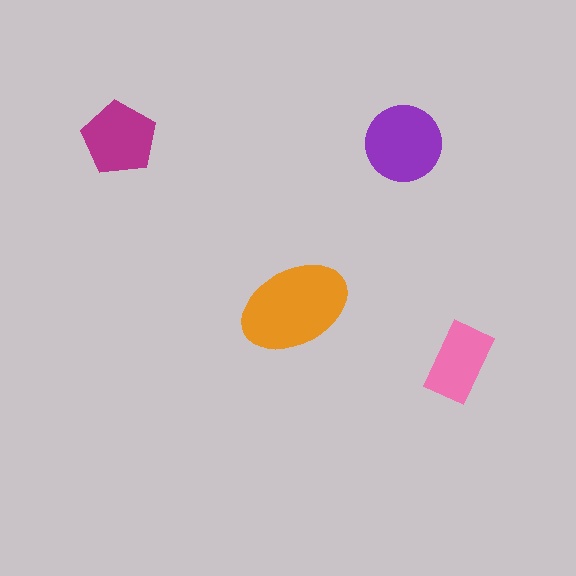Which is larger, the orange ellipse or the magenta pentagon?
The orange ellipse.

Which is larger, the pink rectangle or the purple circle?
The purple circle.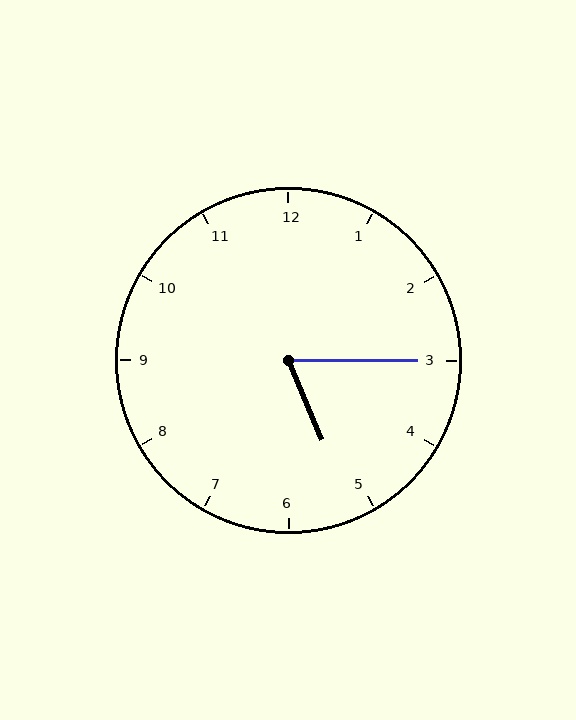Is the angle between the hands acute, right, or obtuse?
It is acute.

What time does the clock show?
5:15.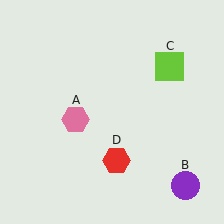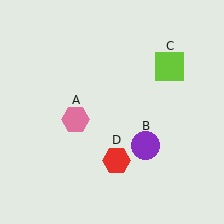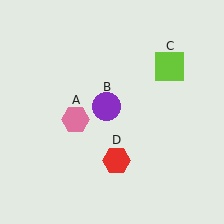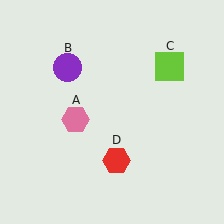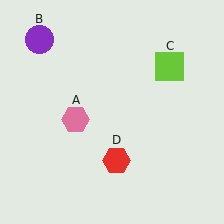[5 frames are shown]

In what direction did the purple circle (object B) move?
The purple circle (object B) moved up and to the left.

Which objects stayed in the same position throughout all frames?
Pink hexagon (object A) and lime square (object C) and red hexagon (object D) remained stationary.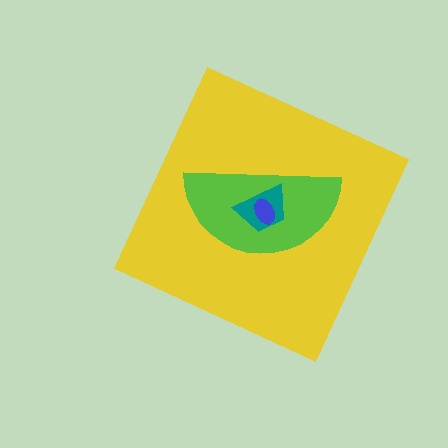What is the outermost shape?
The yellow diamond.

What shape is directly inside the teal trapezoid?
The blue ellipse.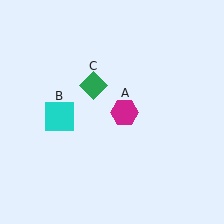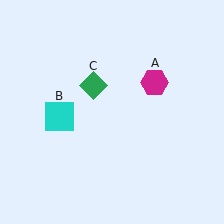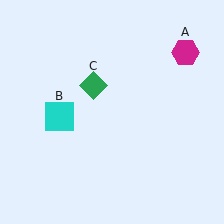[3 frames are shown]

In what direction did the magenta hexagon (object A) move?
The magenta hexagon (object A) moved up and to the right.